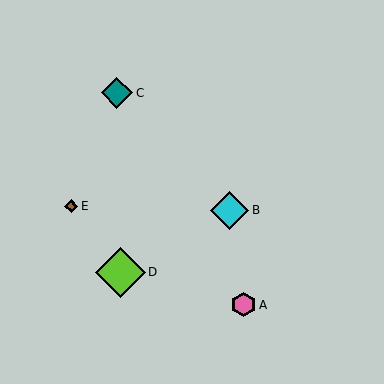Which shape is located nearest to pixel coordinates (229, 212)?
The cyan diamond (labeled B) at (229, 210) is nearest to that location.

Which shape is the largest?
The lime diamond (labeled D) is the largest.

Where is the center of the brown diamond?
The center of the brown diamond is at (71, 206).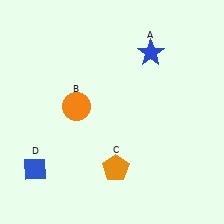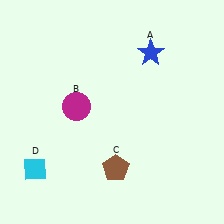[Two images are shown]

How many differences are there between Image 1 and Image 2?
There are 3 differences between the two images.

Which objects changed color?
B changed from orange to magenta. C changed from orange to brown. D changed from blue to cyan.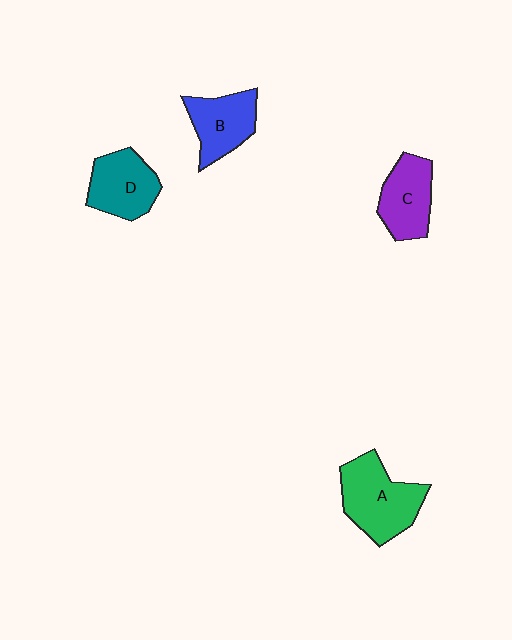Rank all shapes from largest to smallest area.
From largest to smallest: A (green), D (teal), B (blue), C (purple).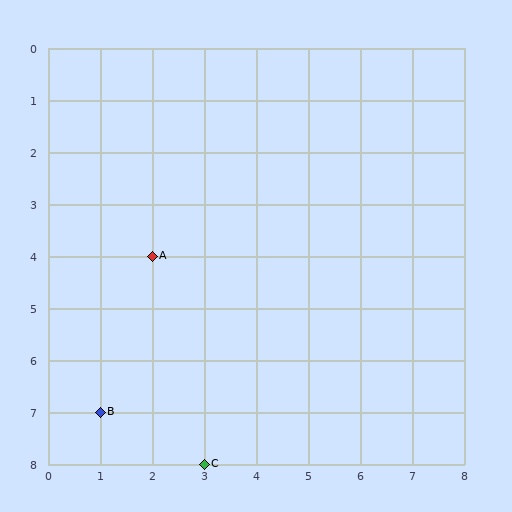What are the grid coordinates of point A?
Point A is at grid coordinates (2, 4).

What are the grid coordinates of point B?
Point B is at grid coordinates (1, 7).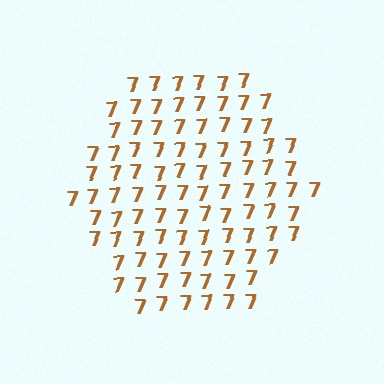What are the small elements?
The small elements are digit 7's.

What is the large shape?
The large shape is a hexagon.